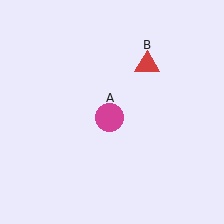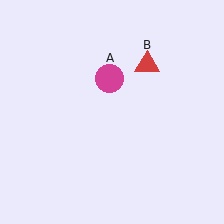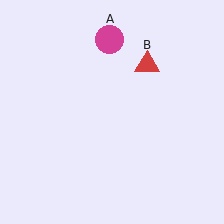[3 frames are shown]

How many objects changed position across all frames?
1 object changed position: magenta circle (object A).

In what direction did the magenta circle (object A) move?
The magenta circle (object A) moved up.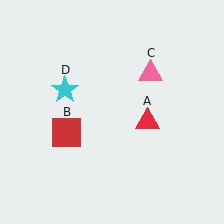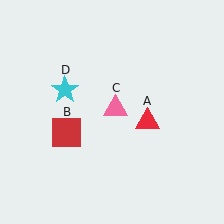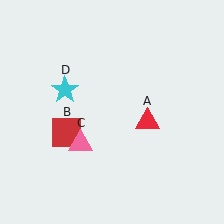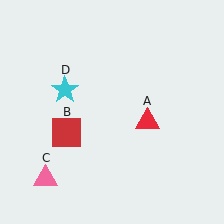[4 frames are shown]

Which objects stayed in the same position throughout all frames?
Red triangle (object A) and red square (object B) and cyan star (object D) remained stationary.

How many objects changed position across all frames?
1 object changed position: pink triangle (object C).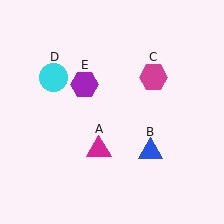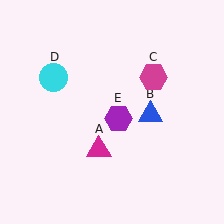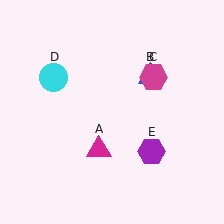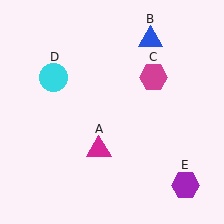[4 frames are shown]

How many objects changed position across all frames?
2 objects changed position: blue triangle (object B), purple hexagon (object E).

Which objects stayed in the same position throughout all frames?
Magenta triangle (object A) and magenta hexagon (object C) and cyan circle (object D) remained stationary.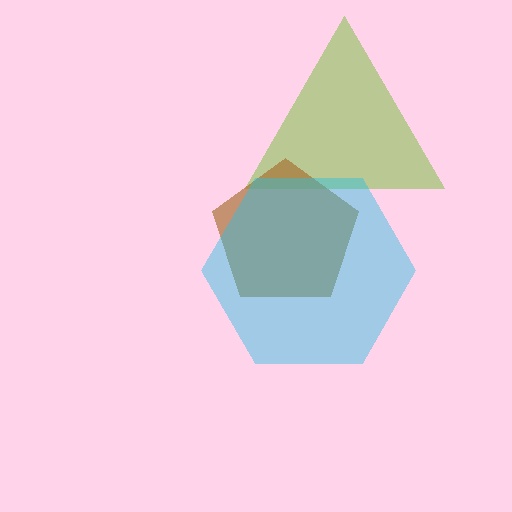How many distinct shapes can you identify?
There are 3 distinct shapes: a lime triangle, a brown pentagon, a cyan hexagon.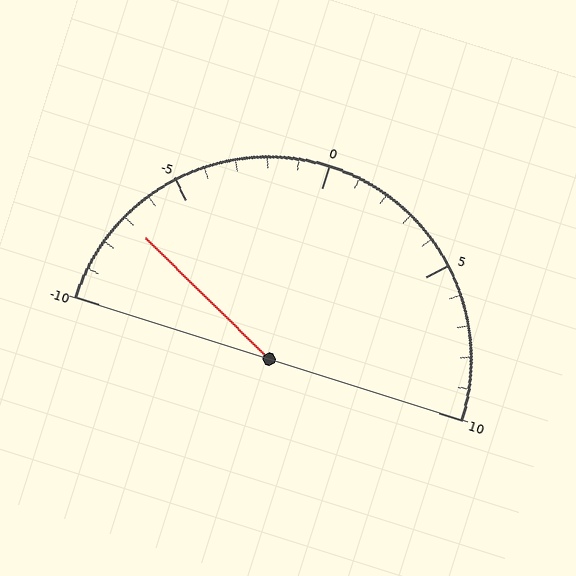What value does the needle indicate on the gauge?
The needle indicates approximately -7.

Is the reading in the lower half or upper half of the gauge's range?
The reading is in the lower half of the range (-10 to 10).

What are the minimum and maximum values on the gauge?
The gauge ranges from -10 to 10.